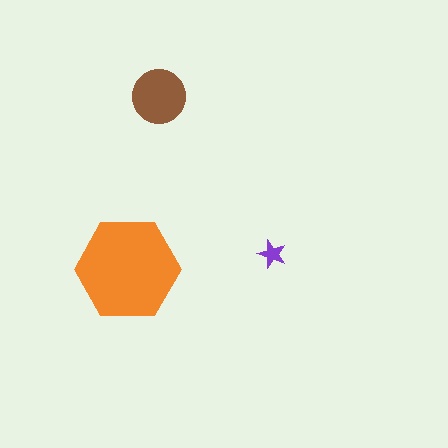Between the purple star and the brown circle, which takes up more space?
The brown circle.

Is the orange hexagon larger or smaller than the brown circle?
Larger.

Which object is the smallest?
The purple star.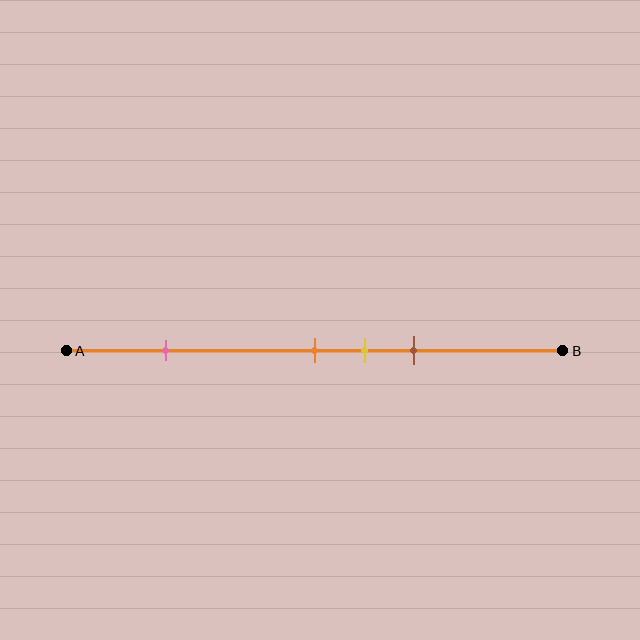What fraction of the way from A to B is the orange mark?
The orange mark is approximately 50% (0.5) of the way from A to B.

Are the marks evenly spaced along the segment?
No, the marks are not evenly spaced.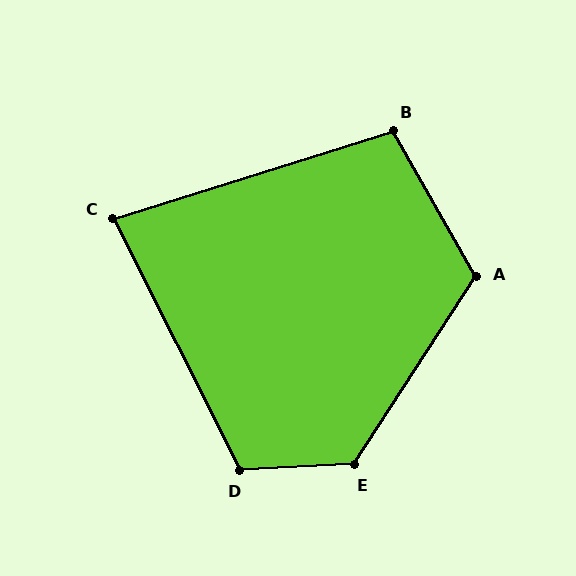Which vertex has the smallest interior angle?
C, at approximately 81 degrees.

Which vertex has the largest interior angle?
E, at approximately 126 degrees.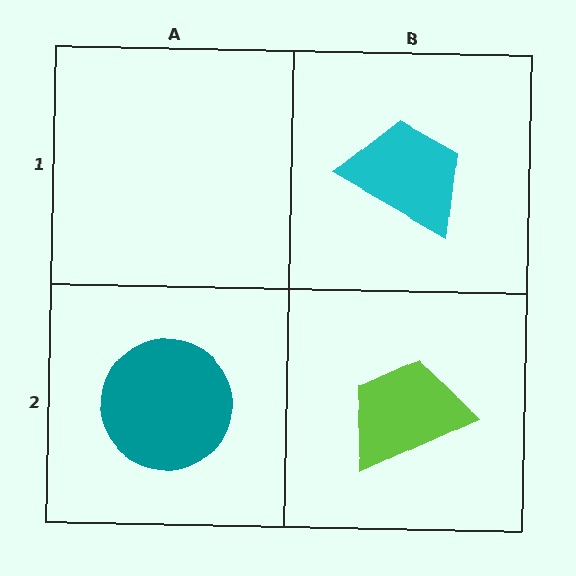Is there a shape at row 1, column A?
No, that cell is empty.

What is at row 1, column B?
A cyan trapezoid.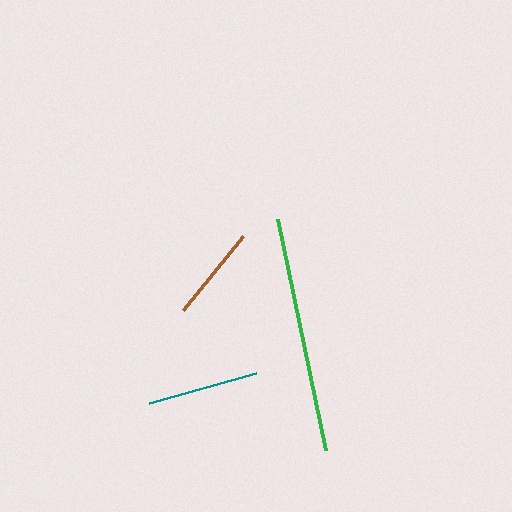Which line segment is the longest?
The green line is the longest at approximately 236 pixels.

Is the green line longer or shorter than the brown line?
The green line is longer than the brown line.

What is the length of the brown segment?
The brown segment is approximately 96 pixels long.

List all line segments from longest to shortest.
From longest to shortest: green, teal, brown.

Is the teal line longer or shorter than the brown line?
The teal line is longer than the brown line.